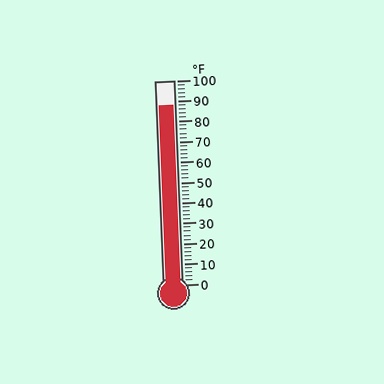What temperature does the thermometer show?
The thermometer shows approximately 88°F.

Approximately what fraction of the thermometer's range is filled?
The thermometer is filled to approximately 90% of its range.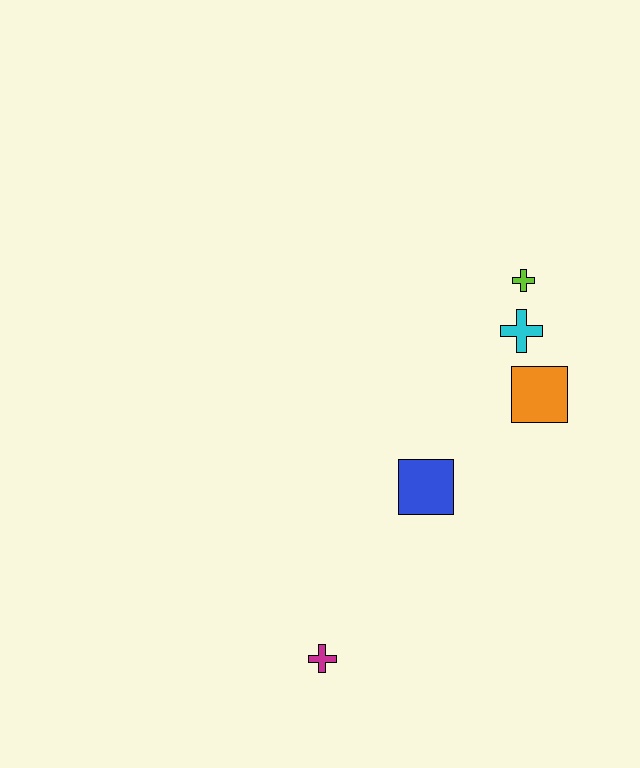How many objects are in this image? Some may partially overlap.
There are 5 objects.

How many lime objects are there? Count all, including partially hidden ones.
There is 1 lime object.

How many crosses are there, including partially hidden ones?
There are 3 crosses.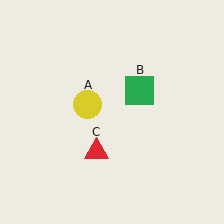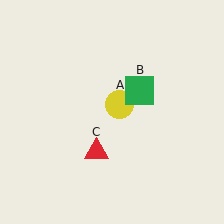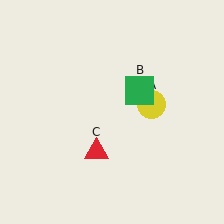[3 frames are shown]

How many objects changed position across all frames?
1 object changed position: yellow circle (object A).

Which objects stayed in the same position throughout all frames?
Green square (object B) and red triangle (object C) remained stationary.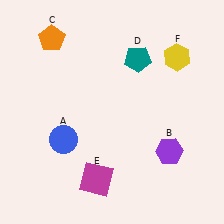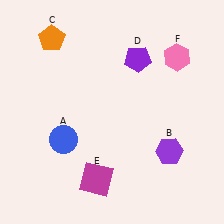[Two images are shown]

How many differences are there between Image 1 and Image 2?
There are 2 differences between the two images.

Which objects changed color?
D changed from teal to purple. F changed from yellow to pink.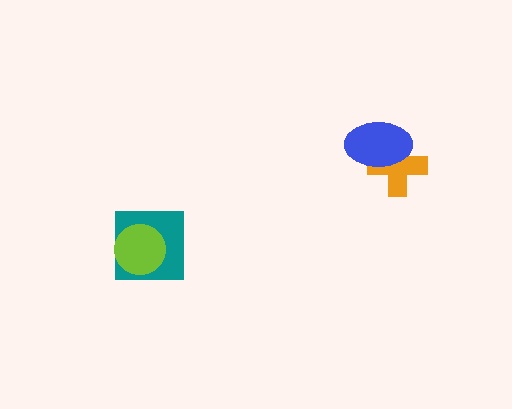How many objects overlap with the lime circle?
1 object overlaps with the lime circle.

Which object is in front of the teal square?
The lime circle is in front of the teal square.